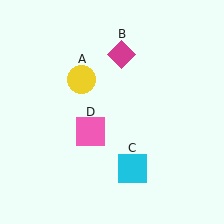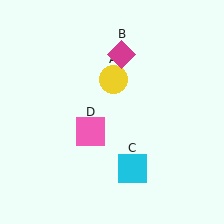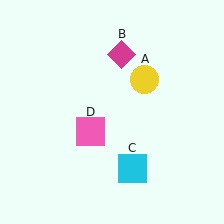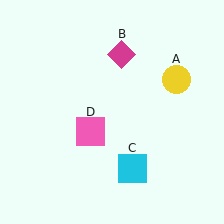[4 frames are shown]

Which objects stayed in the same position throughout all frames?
Magenta diamond (object B) and cyan square (object C) and pink square (object D) remained stationary.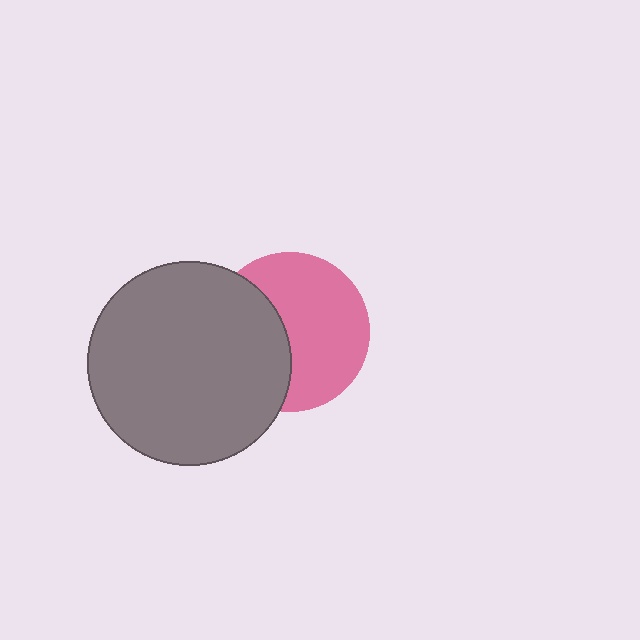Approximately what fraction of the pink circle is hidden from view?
Roughly 40% of the pink circle is hidden behind the gray circle.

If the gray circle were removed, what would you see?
You would see the complete pink circle.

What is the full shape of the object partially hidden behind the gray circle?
The partially hidden object is a pink circle.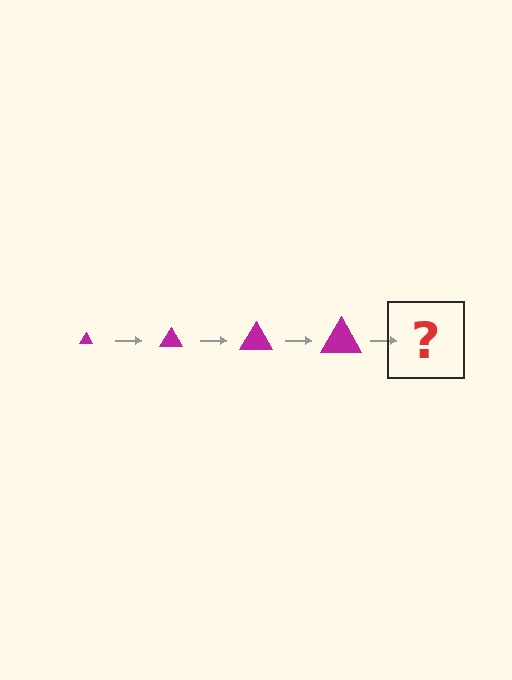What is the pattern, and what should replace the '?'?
The pattern is that the triangle gets progressively larger each step. The '?' should be a magenta triangle, larger than the previous one.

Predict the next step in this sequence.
The next step is a magenta triangle, larger than the previous one.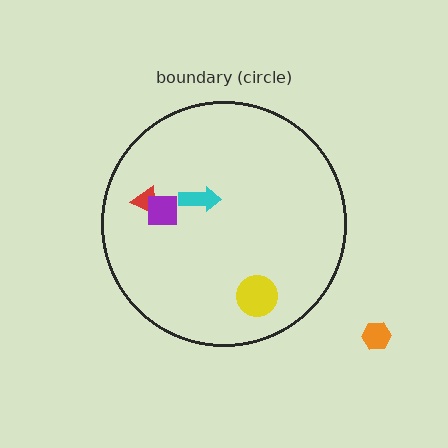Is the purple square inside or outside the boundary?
Inside.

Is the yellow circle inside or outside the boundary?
Inside.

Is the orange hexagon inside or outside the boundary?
Outside.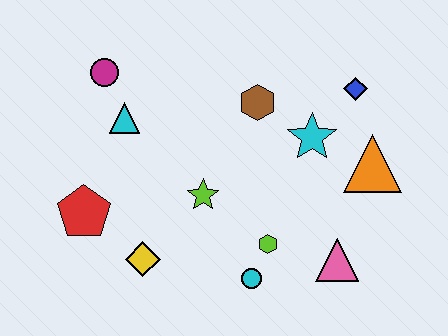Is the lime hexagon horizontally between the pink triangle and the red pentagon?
Yes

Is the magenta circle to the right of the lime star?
No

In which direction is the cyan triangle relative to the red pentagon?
The cyan triangle is above the red pentagon.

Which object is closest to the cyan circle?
The lime hexagon is closest to the cyan circle.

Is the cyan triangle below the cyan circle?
No